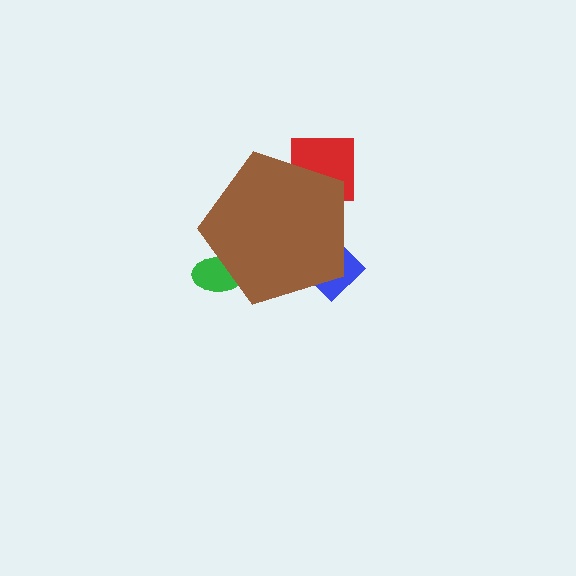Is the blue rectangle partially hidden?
Yes, the blue rectangle is partially hidden behind the brown pentagon.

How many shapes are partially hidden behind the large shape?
3 shapes are partially hidden.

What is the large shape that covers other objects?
A brown pentagon.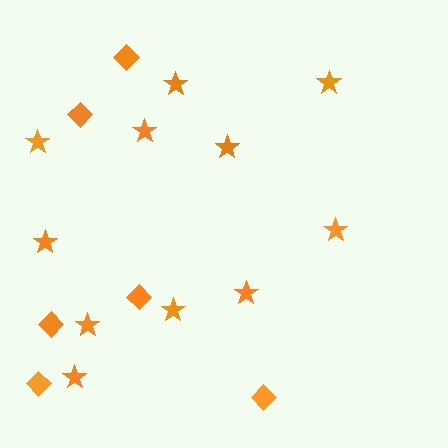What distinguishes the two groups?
There are 2 groups: one group of stars (11) and one group of diamonds (6).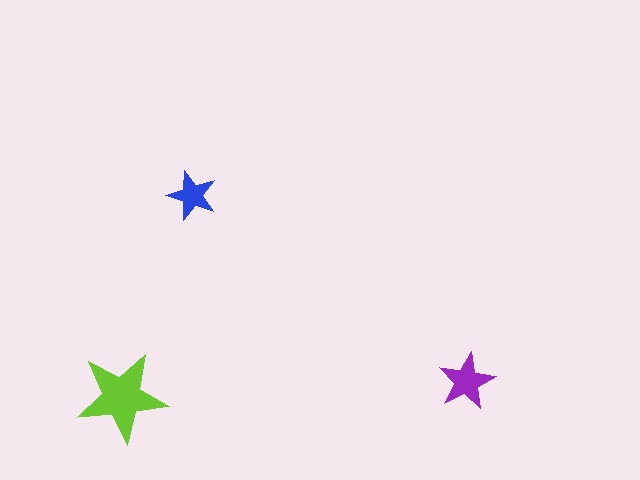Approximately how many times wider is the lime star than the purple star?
About 1.5 times wider.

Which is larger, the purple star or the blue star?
The purple one.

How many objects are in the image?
There are 3 objects in the image.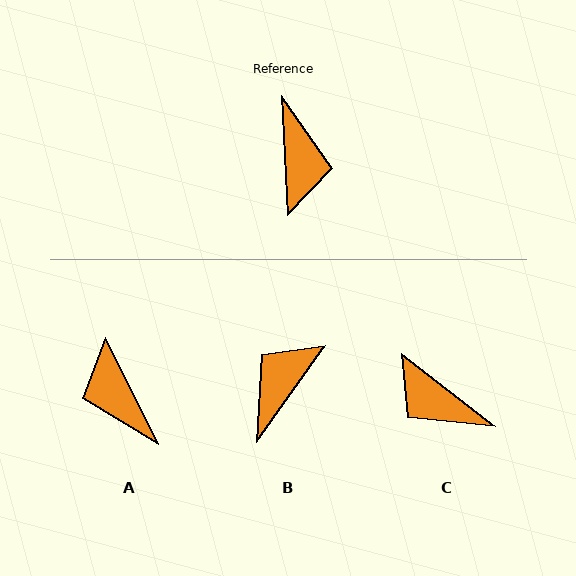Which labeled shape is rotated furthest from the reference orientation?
A, about 156 degrees away.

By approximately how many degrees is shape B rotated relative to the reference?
Approximately 141 degrees counter-clockwise.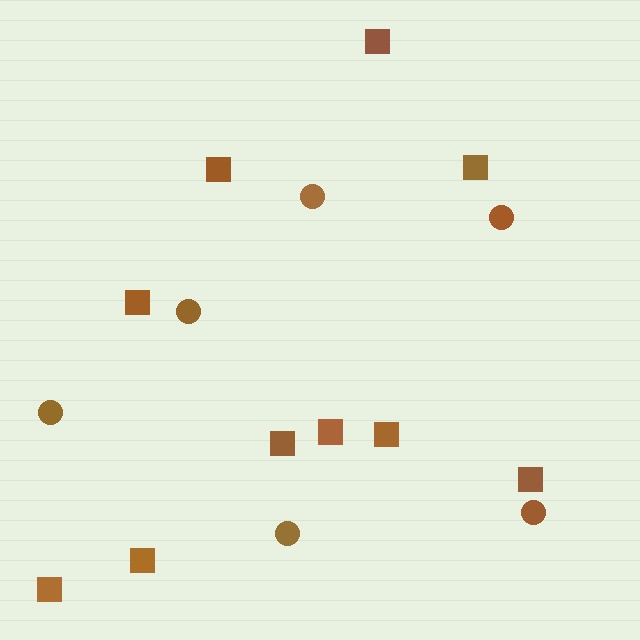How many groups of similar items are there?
There are 2 groups: one group of circles (6) and one group of squares (10).